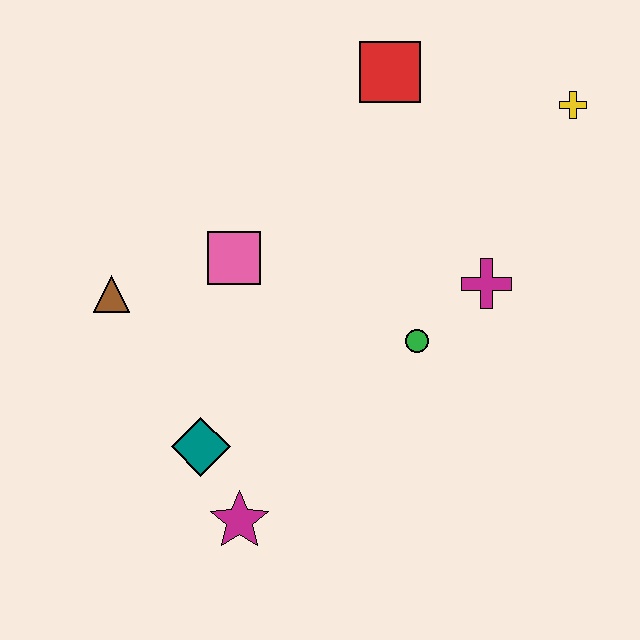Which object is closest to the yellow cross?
The red square is closest to the yellow cross.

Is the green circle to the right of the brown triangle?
Yes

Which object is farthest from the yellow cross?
The magenta star is farthest from the yellow cross.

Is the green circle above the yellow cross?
No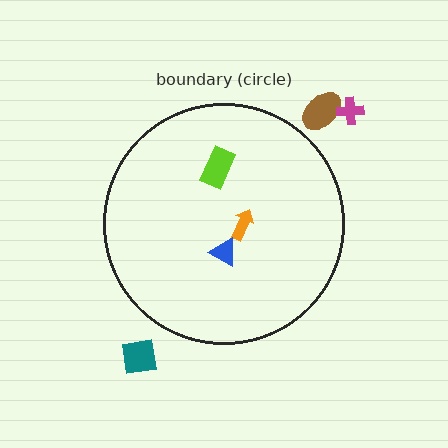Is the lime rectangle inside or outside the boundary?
Inside.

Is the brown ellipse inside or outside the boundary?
Outside.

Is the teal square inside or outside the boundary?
Outside.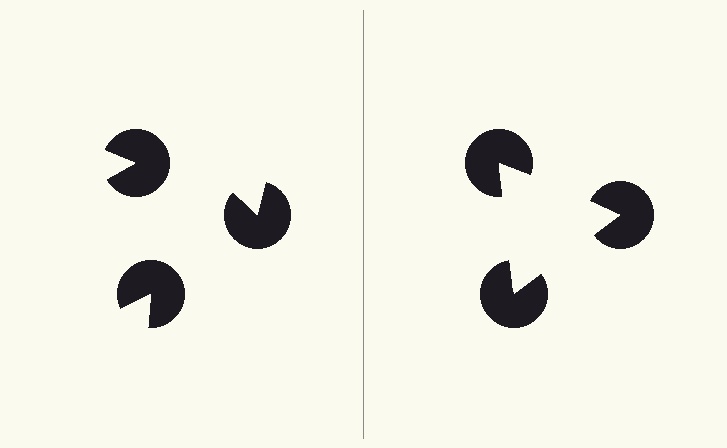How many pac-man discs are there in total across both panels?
6 — 3 on each side.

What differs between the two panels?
The pac-man discs are positioned identically on both sides; only the wedge orientations differ. On the right they align to a triangle; on the left they are misaligned.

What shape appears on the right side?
An illusory triangle.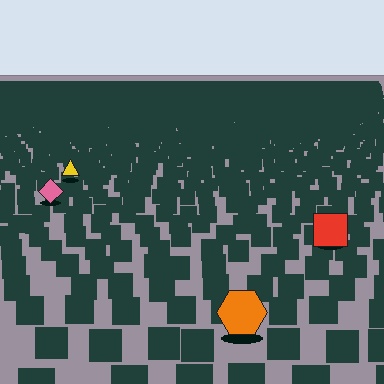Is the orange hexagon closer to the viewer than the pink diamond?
Yes. The orange hexagon is closer — you can tell from the texture gradient: the ground texture is coarser near it.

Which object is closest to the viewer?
The orange hexagon is closest. The texture marks near it are larger and more spread out.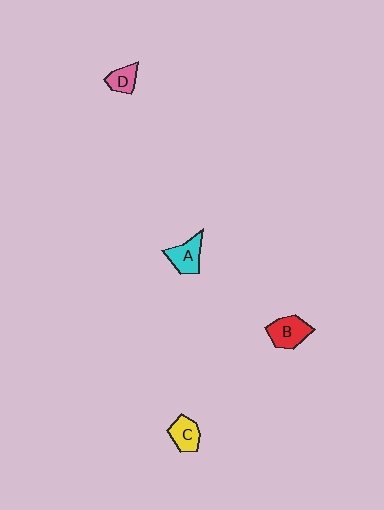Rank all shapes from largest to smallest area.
From largest to smallest: B (red), A (cyan), C (yellow), D (pink).